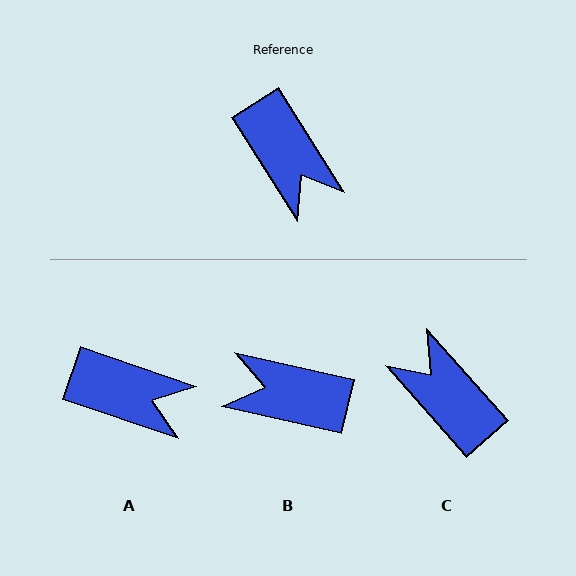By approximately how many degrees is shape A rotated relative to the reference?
Approximately 39 degrees counter-clockwise.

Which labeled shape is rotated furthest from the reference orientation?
C, about 170 degrees away.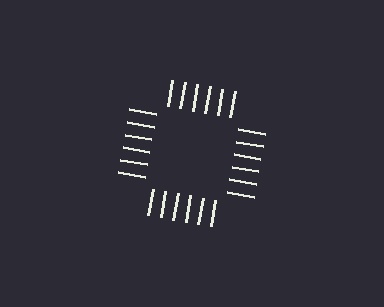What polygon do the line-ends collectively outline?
An illusory square — the line segments terminate on its edges but no continuous stroke is drawn.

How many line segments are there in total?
24 — 6 along each of the 4 edges.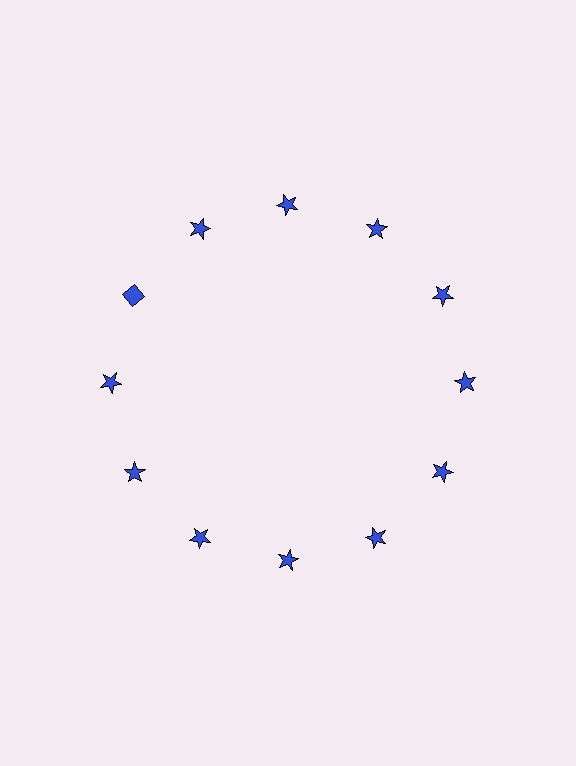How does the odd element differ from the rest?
It has a different shape: diamond instead of star.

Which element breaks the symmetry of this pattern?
The blue diamond at roughly the 10 o'clock position breaks the symmetry. All other shapes are blue stars.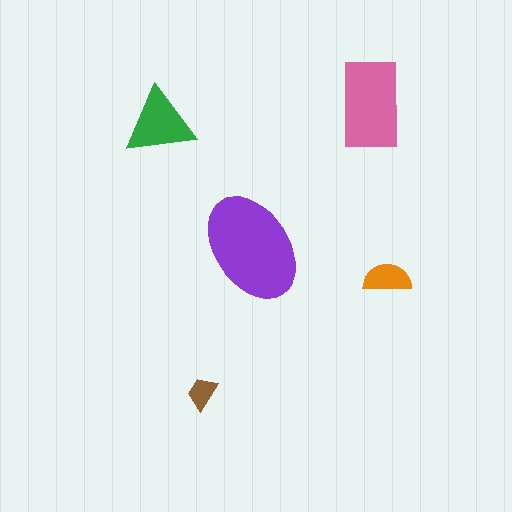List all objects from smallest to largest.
The brown trapezoid, the orange semicircle, the green triangle, the pink rectangle, the purple ellipse.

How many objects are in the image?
There are 5 objects in the image.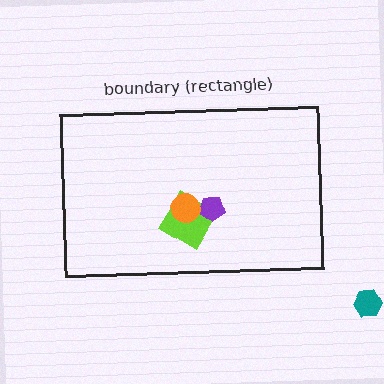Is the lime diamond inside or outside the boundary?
Inside.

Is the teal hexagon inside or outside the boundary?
Outside.